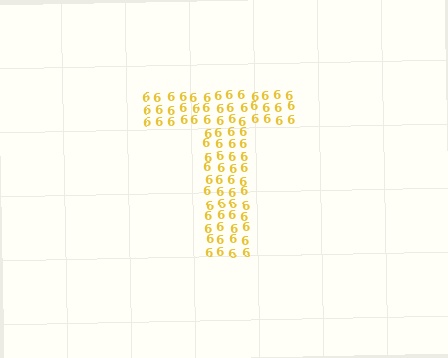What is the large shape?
The large shape is the letter T.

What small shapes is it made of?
It is made of small digit 6's.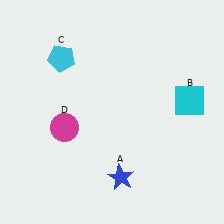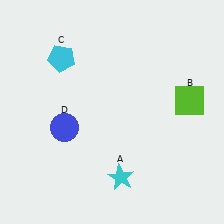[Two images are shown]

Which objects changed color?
A changed from blue to cyan. B changed from cyan to lime. D changed from magenta to blue.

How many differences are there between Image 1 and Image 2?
There are 3 differences between the two images.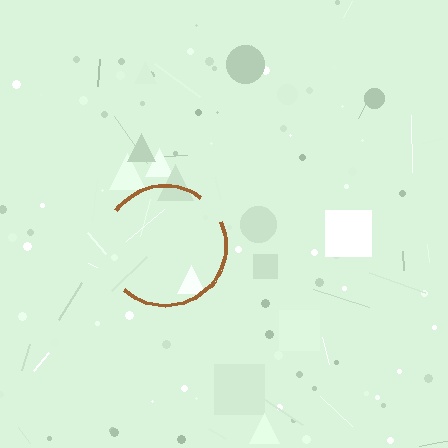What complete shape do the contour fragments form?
The contour fragments form a circle.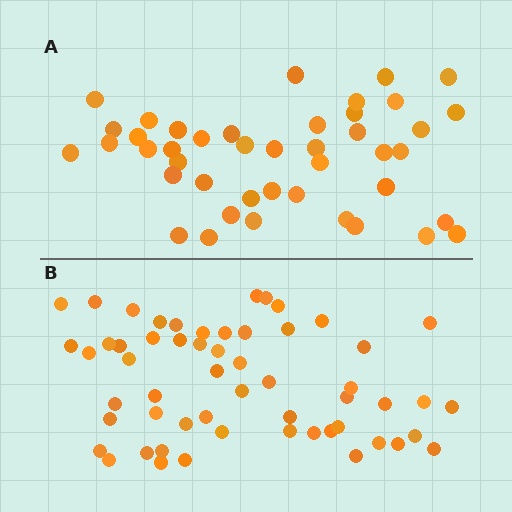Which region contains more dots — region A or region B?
Region B (the bottom region) has more dots.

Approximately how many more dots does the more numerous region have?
Region B has approximately 15 more dots than region A.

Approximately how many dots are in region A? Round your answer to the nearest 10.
About 40 dots. (The exact count is 43, which rounds to 40.)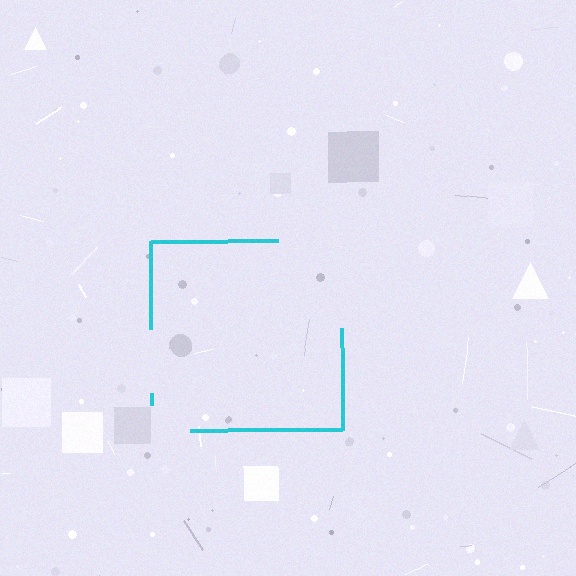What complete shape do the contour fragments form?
The contour fragments form a square.